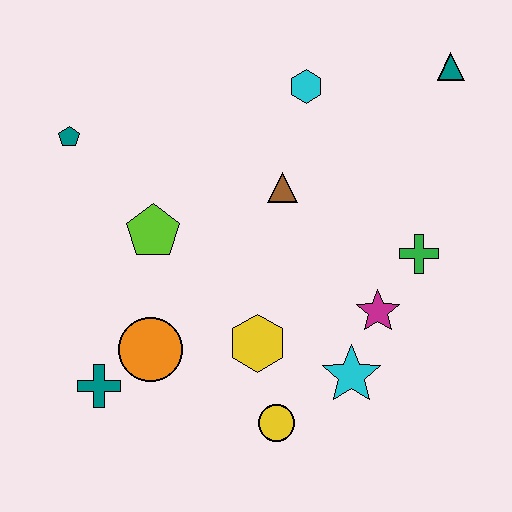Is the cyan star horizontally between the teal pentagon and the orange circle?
No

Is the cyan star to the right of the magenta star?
No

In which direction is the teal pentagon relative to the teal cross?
The teal pentagon is above the teal cross.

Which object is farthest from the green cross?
The teal pentagon is farthest from the green cross.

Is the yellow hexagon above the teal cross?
Yes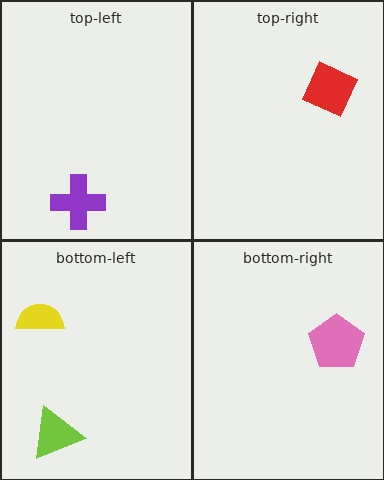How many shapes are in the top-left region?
1.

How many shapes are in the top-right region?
1.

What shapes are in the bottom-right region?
The pink pentagon.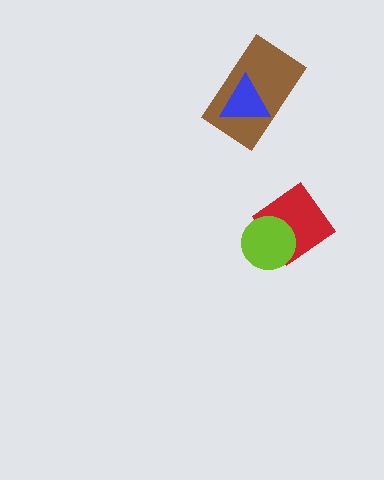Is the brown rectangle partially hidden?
Yes, it is partially covered by another shape.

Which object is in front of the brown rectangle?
The blue triangle is in front of the brown rectangle.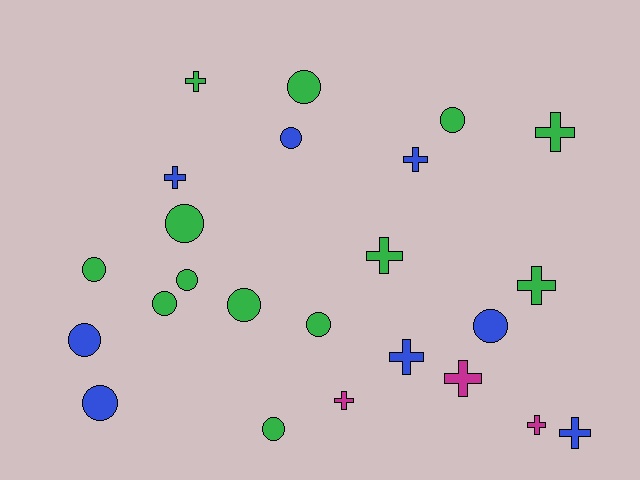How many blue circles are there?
There are 4 blue circles.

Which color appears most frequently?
Green, with 13 objects.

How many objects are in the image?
There are 24 objects.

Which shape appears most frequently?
Circle, with 13 objects.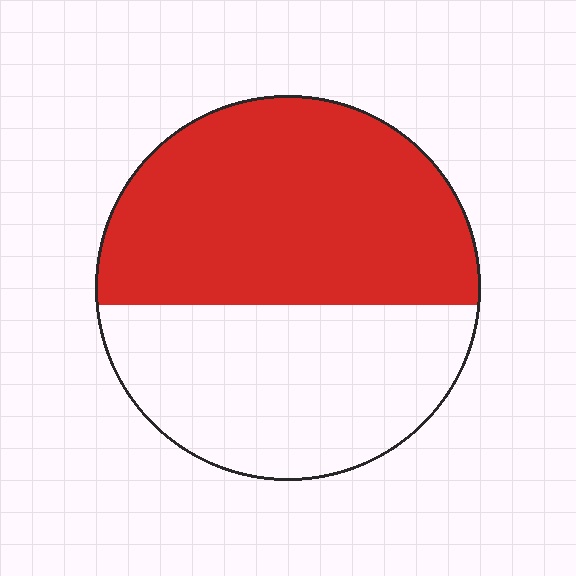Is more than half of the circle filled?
Yes.